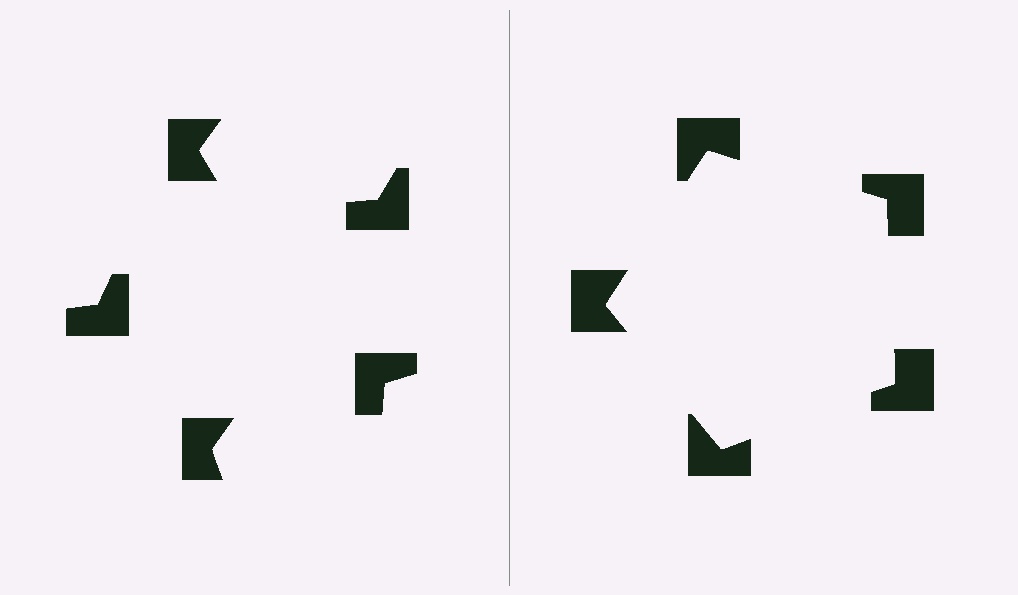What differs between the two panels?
The notched squares are positioned identically on both sides; only the wedge orientations differ. On the right they align to a pentagon; on the left they are misaligned.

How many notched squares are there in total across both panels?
10 — 5 on each side.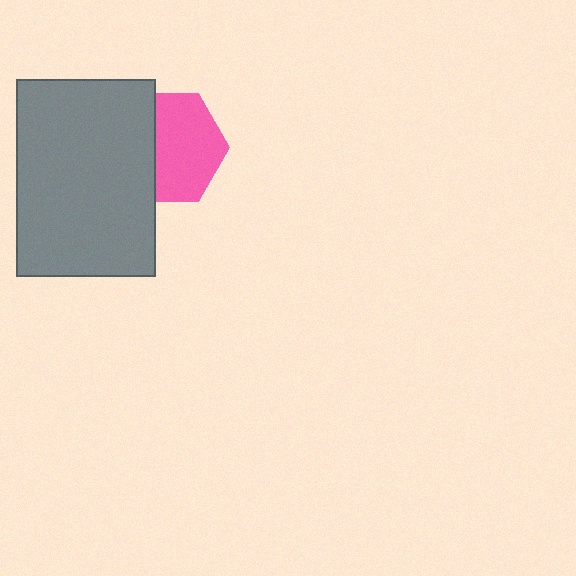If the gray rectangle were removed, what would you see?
You would see the complete pink hexagon.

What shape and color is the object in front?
The object in front is a gray rectangle.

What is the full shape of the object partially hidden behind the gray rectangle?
The partially hidden object is a pink hexagon.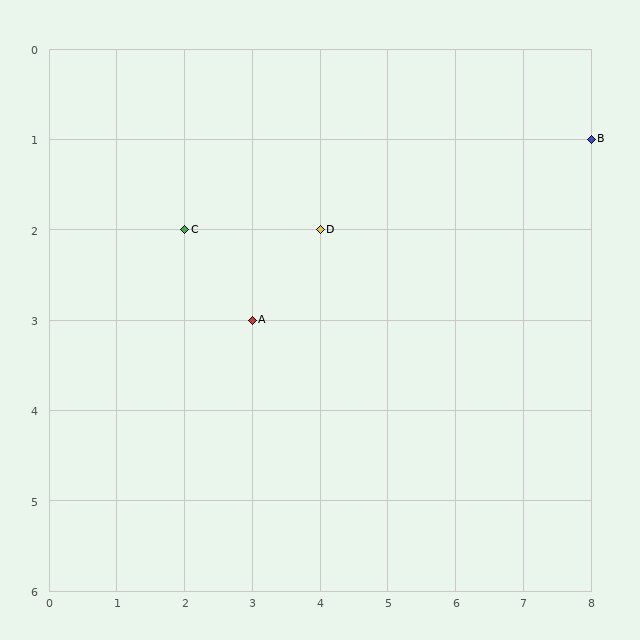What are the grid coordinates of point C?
Point C is at grid coordinates (2, 2).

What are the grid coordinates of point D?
Point D is at grid coordinates (4, 2).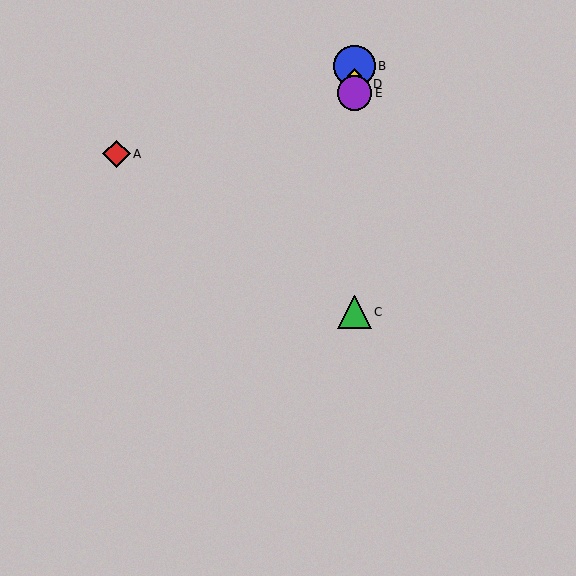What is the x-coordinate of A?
Object A is at x≈116.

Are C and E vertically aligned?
Yes, both are at x≈354.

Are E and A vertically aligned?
No, E is at x≈354 and A is at x≈116.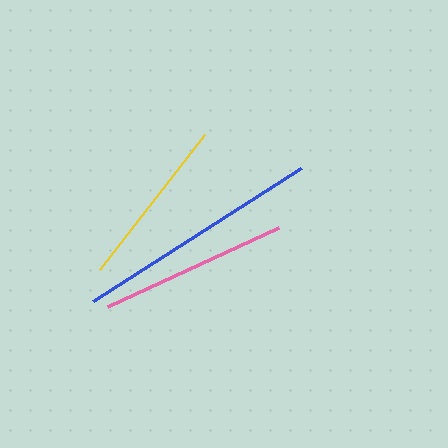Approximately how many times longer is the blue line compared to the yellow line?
The blue line is approximately 1.4 times the length of the yellow line.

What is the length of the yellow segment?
The yellow segment is approximately 171 pixels long.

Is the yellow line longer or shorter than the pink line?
The pink line is longer than the yellow line.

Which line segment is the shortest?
The yellow line is the shortest at approximately 171 pixels.